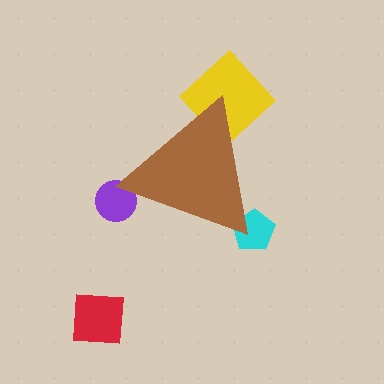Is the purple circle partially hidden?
Yes, the purple circle is partially hidden behind the brown triangle.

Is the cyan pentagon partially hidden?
Yes, the cyan pentagon is partially hidden behind the brown triangle.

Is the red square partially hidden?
No, the red square is fully visible.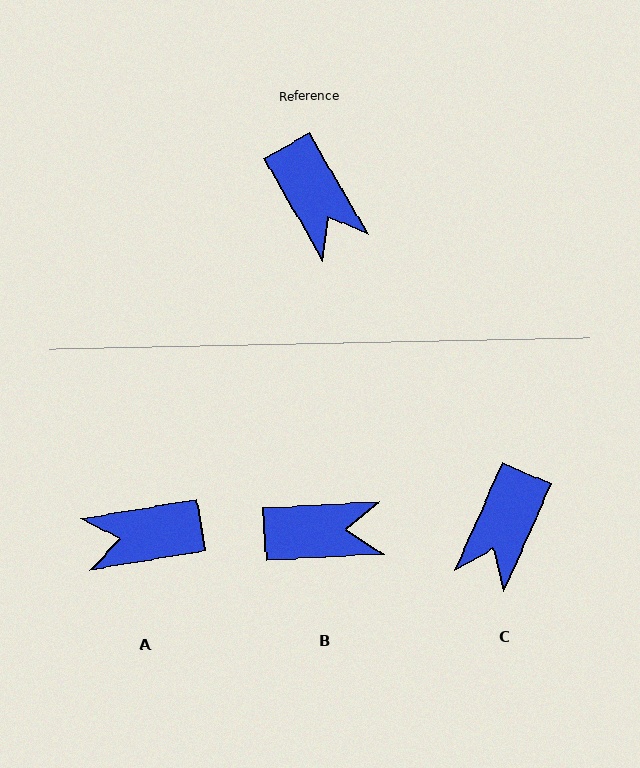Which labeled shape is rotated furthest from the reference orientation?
A, about 110 degrees away.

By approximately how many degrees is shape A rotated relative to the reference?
Approximately 110 degrees clockwise.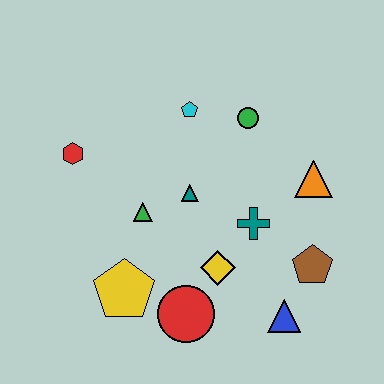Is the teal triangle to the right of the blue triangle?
No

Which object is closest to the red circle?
The yellow diamond is closest to the red circle.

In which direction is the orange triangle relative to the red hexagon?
The orange triangle is to the right of the red hexagon.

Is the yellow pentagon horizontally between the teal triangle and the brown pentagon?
No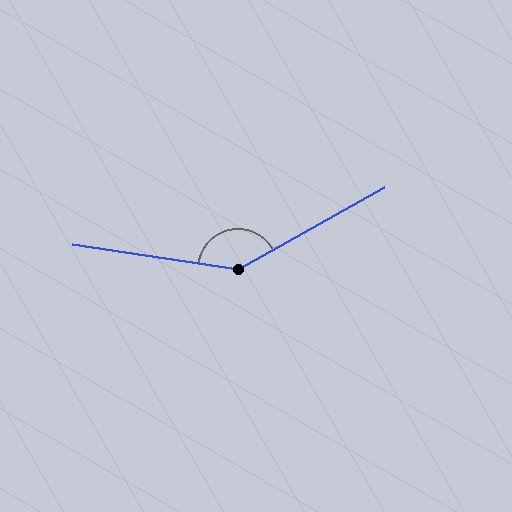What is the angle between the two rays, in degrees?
Approximately 142 degrees.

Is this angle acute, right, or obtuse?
It is obtuse.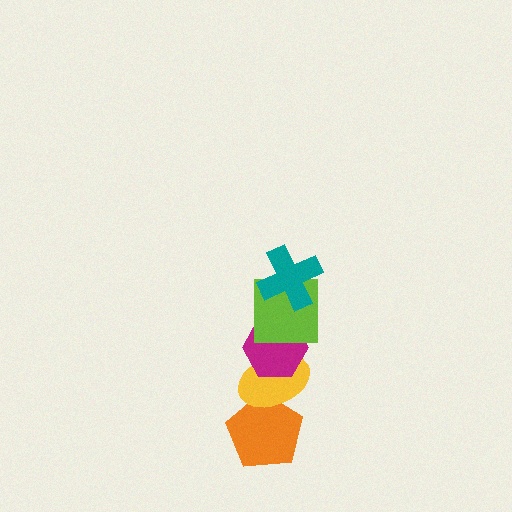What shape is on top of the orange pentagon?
The yellow ellipse is on top of the orange pentagon.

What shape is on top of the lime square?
The teal cross is on top of the lime square.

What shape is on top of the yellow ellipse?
The magenta hexagon is on top of the yellow ellipse.